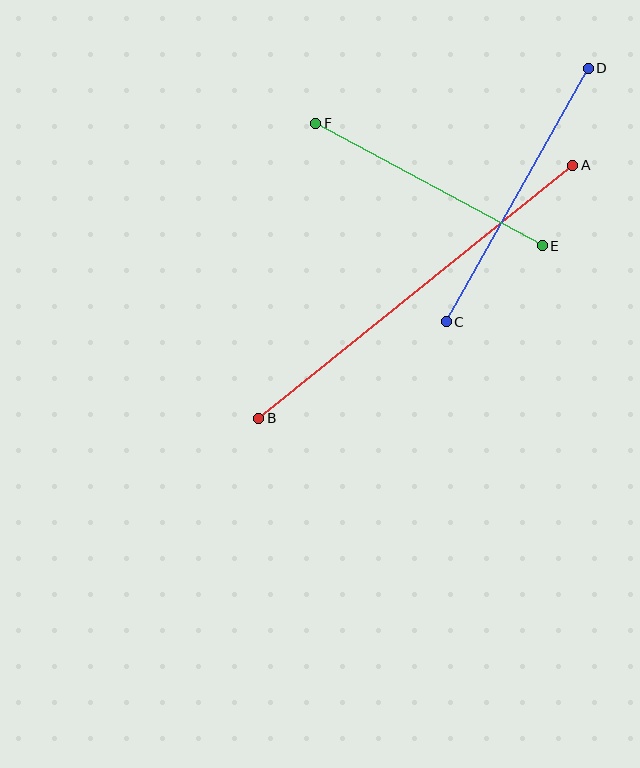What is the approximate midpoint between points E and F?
The midpoint is at approximately (429, 185) pixels.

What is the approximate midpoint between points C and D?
The midpoint is at approximately (517, 195) pixels.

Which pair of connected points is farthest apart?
Points A and B are farthest apart.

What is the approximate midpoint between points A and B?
The midpoint is at approximately (416, 292) pixels.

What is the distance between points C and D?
The distance is approximately 291 pixels.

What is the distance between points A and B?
The distance is approximately 403 pixels.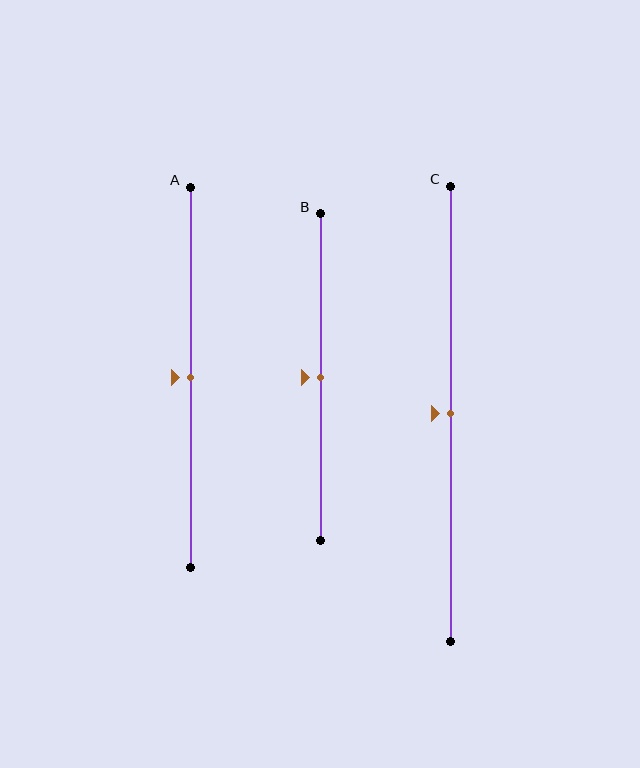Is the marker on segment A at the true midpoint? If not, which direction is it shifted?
Yes, the marker on segment A is at the true midpoint.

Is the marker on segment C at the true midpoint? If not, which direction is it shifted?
Yes, the marker on segment C is at the true midpoint.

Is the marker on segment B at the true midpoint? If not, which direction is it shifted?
Yes, the marker on segment B is at the true midpoint.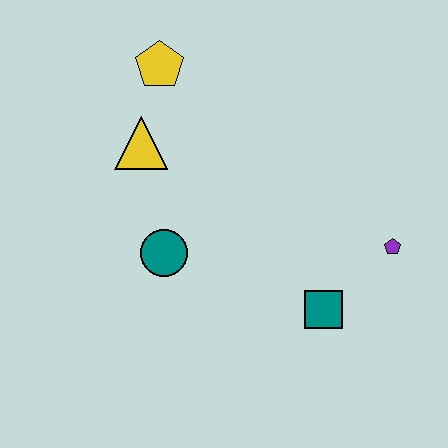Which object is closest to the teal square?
The purple pentagon is closest to the teal square.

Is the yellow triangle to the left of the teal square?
Yes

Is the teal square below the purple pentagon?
Yes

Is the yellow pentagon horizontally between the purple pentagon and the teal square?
No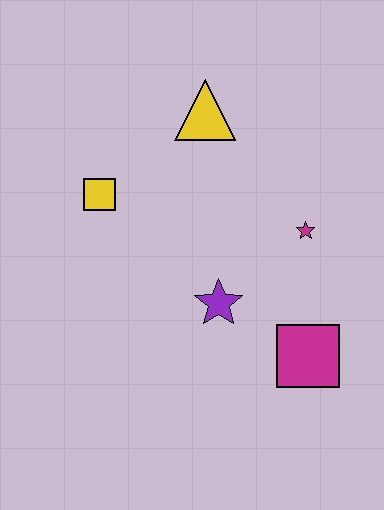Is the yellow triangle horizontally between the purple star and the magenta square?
No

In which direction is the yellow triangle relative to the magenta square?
The yellow triangle is above the magenta square.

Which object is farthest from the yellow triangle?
The magenta square is farthest from the yellow triangle.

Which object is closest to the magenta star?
The purple star is closest to the magenta star.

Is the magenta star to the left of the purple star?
No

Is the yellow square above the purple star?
Yes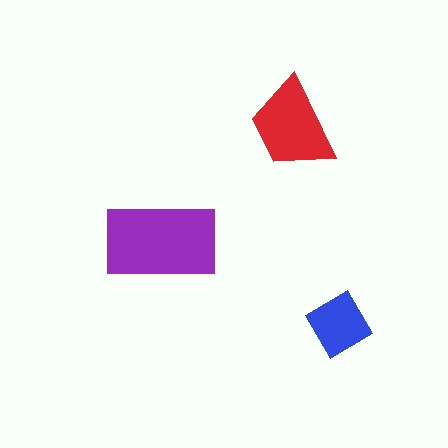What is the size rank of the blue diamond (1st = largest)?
3rd.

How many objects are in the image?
There are 3 objects in the image.